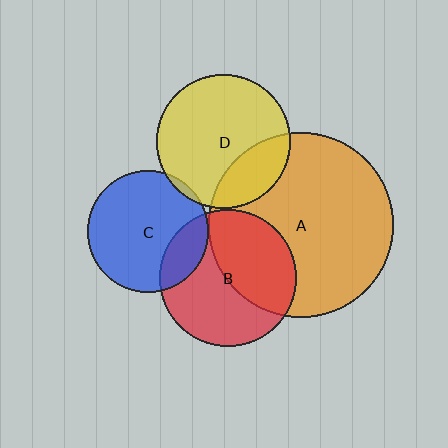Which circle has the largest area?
Circle A (orange).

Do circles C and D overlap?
Yes.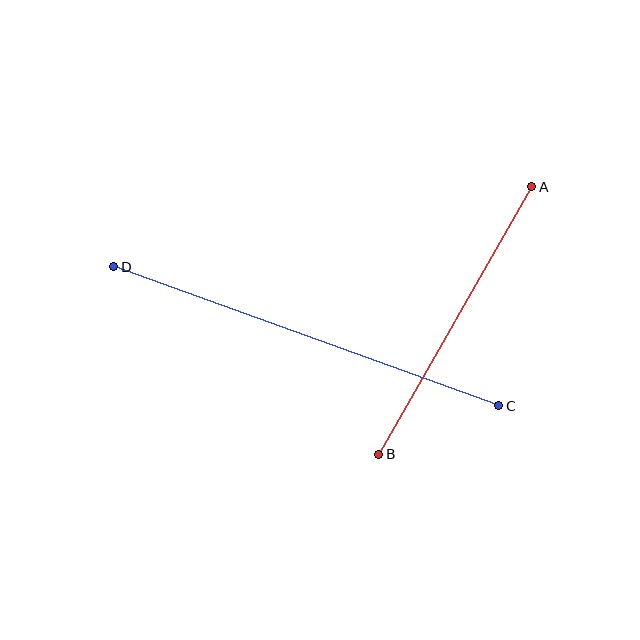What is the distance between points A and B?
The distance is approximately 308 pixels.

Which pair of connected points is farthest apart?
Points C and D are farthest apart.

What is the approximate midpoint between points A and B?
The midpoint is at approximately (455, 321) pixels.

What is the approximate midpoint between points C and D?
The midpoint is at approximately (306, 336) pixels.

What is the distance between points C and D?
The distance is approximately 409 pixels.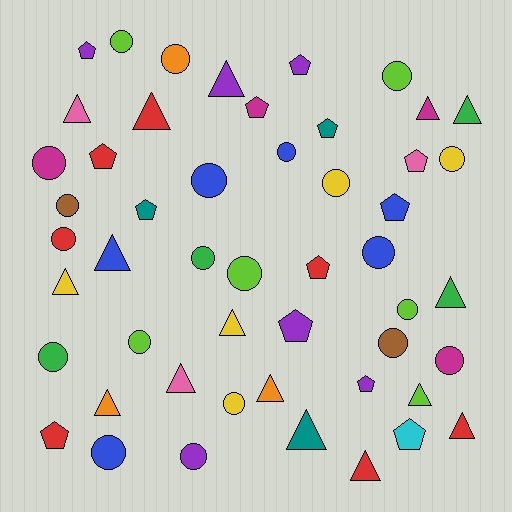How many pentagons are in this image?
There are 13 pentagons.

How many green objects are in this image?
There are 4 green objects.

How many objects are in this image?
There are 50 objects.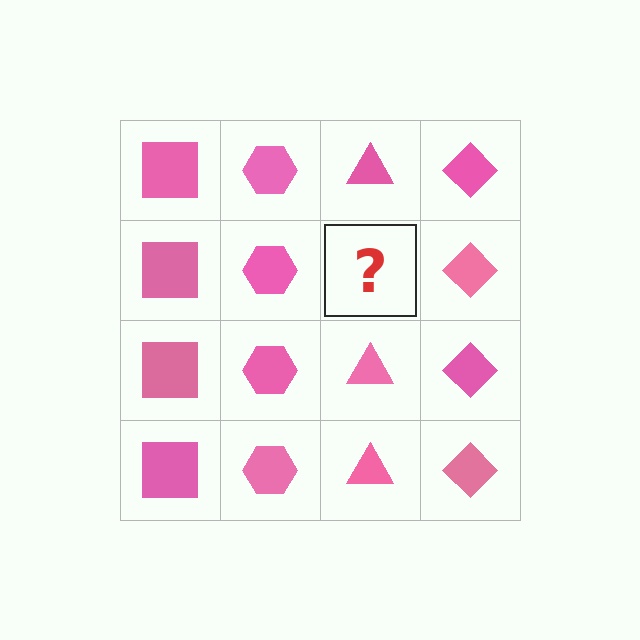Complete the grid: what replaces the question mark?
The question mark should be replaced with a pink triangle.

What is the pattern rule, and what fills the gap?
The rule is that each column has a consistent shape. The gap should be filled with a pink triangle.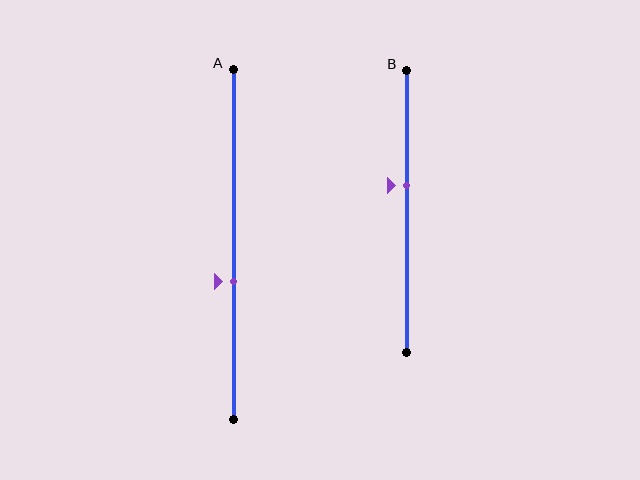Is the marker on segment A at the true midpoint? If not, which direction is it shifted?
No, the marker on segment A is shifted downward by about 11% of the segment length.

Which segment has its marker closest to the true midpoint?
Segment B has its marker closest to the true midpoint.